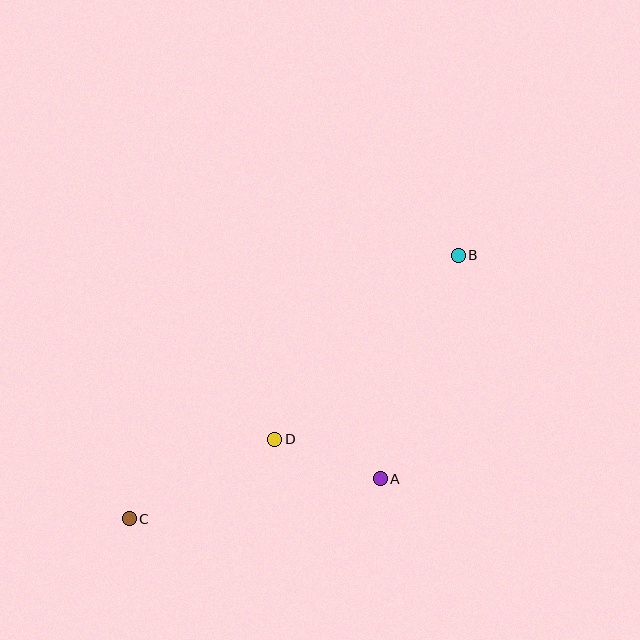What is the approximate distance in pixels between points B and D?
The distance between B and D is approximately 260 pixels.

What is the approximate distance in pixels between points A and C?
The distance between A and C is approximately 254 pixels.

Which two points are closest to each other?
Points A and D are closest to each other.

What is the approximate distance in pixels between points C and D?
The distance between C and D is approximately 166 pixels.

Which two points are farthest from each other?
Points B and C are farthest from each other.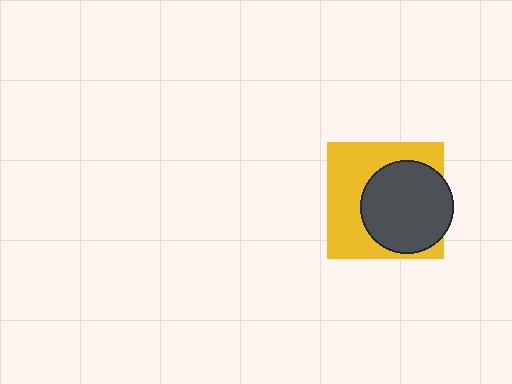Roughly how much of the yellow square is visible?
About half of it is visible (roughly 52%).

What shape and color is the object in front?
The object in front is a dark gray circle.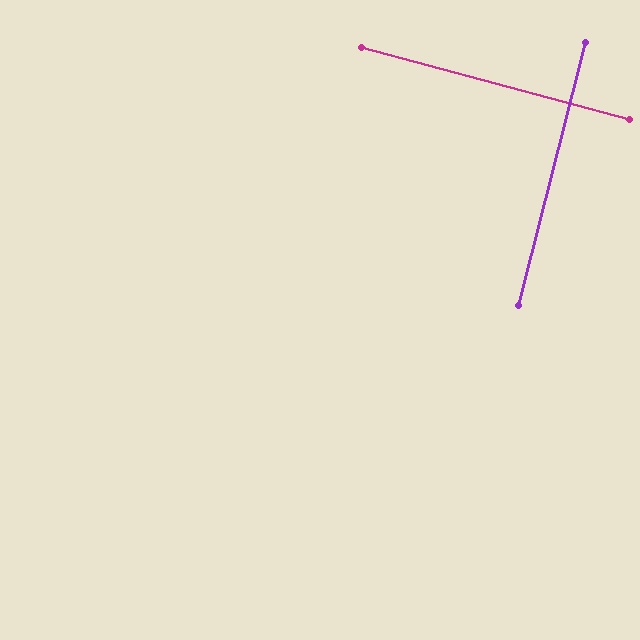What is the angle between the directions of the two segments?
Approximately 89 degrees.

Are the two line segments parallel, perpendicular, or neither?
Perpendicular — they meet at approximately 89°.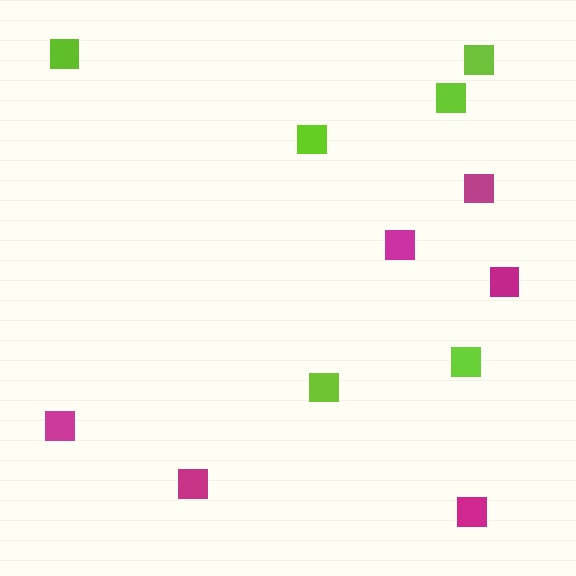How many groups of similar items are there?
There are 2 groups: one group of lime squares (6) and one group of magenta squares (6).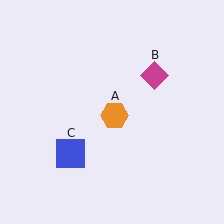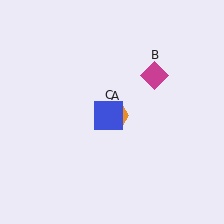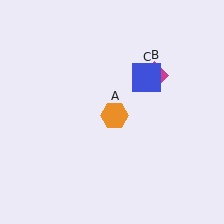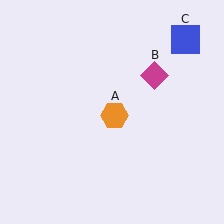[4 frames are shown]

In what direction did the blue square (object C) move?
The blue square (object C) moved up and to the right.